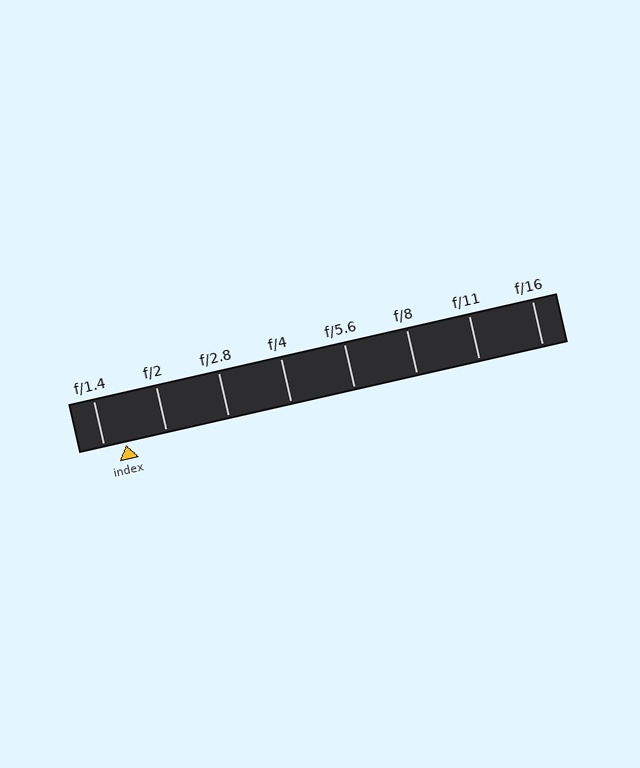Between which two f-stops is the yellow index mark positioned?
The index mark is between f/1.4 and f/2.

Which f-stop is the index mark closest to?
The index mark is closest to f/1.4.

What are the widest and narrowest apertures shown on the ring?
The widest aperture shown is f/1.4 and the narrowest is f/16.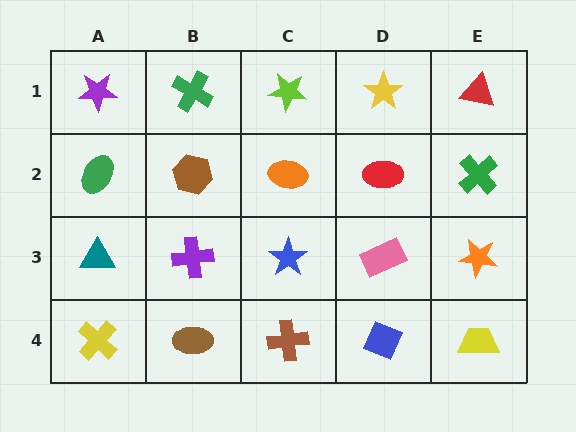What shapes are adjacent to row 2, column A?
A purple star (row 1, column A), a teal triangle (row 3, column A), a brown hexagon (row 2, column B).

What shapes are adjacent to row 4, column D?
A pink rectangle (row 3, column D), a brown cross (row 4, column C), a yellow trapezoid (row 4, column E).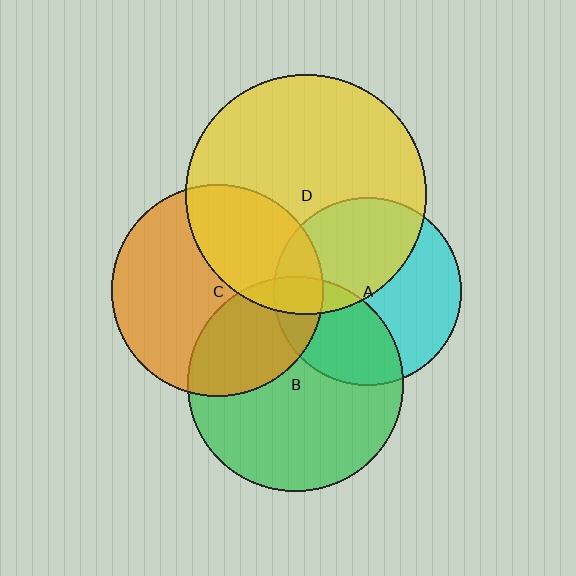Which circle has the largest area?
Circle D (yellow).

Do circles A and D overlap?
Yes.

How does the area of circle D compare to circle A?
Approximately 1.7 times.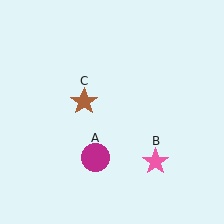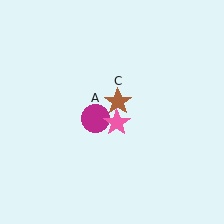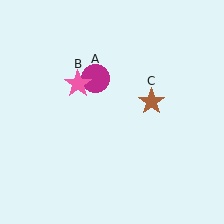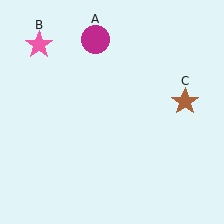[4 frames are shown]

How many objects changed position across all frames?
3 objects changed position: magenta circle (object A), pink star (object B), brown star (object C).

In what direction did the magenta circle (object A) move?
The magenta circle (object A) moved up.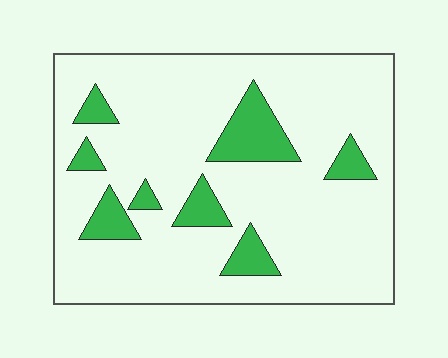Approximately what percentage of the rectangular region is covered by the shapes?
Approximately 15%.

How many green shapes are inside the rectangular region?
8.